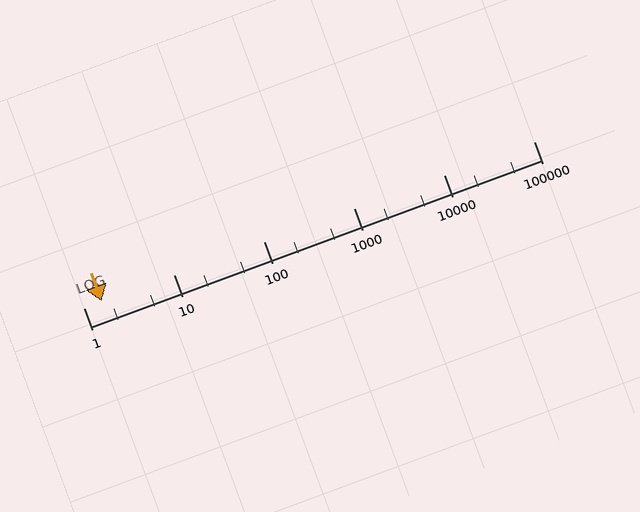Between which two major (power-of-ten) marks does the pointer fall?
The pointer is between 1 and 10.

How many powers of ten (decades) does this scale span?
The scale spans 5 decades, from 1 to 100000.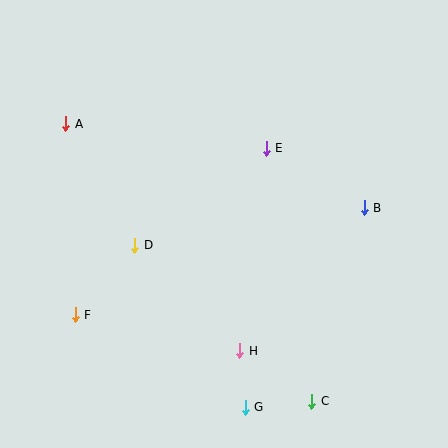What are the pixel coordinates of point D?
Point D is at (135, 245).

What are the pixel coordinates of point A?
Point A is at (66, 124).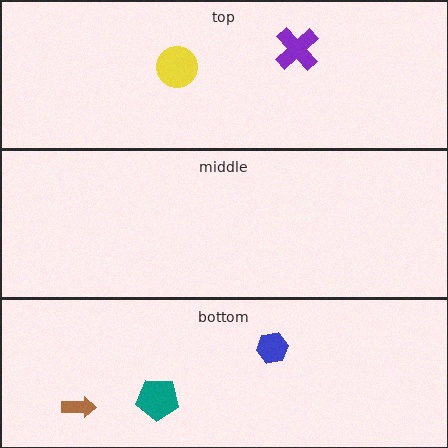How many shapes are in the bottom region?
3.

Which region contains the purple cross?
The top region.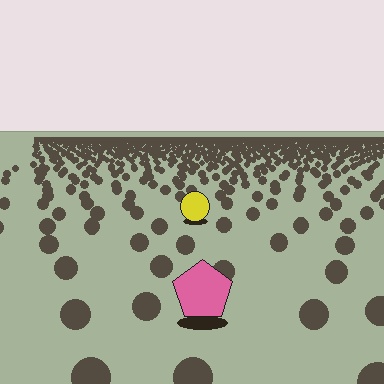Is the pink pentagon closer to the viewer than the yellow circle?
Yes. The pink pentagon is closer — you can tell from the texture gradient: the ground texture is coarser near it.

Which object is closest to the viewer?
The pink pentagon is closest. The texture marks near it are larger and more spread out.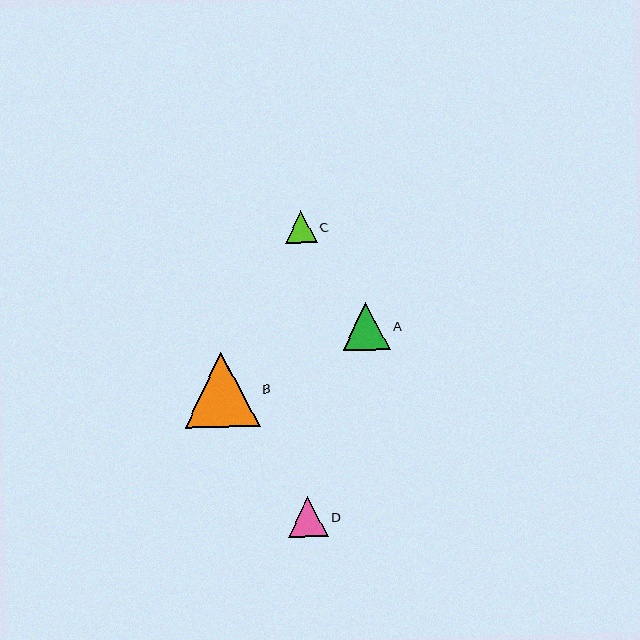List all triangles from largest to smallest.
From largest to smallest: B, A, D, C.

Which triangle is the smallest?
Triangle C is the smallest with a size of approximately 32 pixels.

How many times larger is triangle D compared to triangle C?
Triangle D is approximately 1.3 times the size of triangle C.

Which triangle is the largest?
Triangle B is the largest with a size of approximately 75 pixels.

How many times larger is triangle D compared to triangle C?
Triangle D is approximately 1.3 times the size of triangle C.